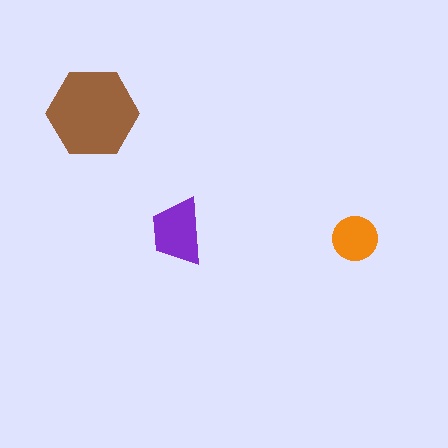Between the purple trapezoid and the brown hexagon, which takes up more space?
The brown hexagon.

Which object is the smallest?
The orange circle.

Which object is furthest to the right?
The orange circle is rightmost.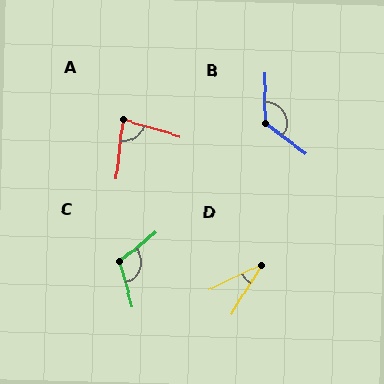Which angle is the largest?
B, at approximately 127 degrees.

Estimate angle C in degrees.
Approximately 113 degrees.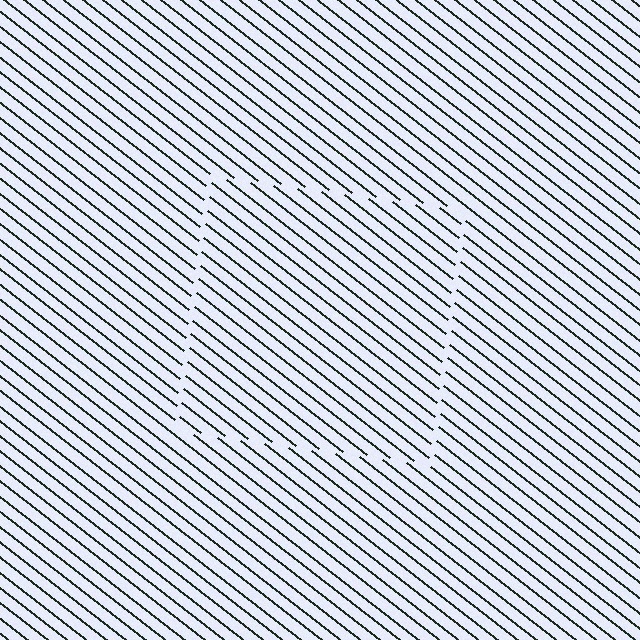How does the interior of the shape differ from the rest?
The interior of the shape contains the same grating, shifted by half a period — the contour is defined by the phase discontinuity where line-ends from the inner and outer gratings abut.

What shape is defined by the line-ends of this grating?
An illusory square. The interior of the shape contains the same grating, shifted by half a period — the contour is defined by the phase discontinuity where line-ends from the inner and outer gratings abut.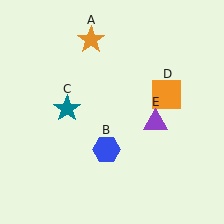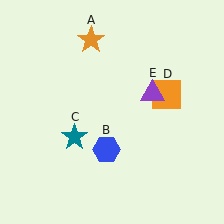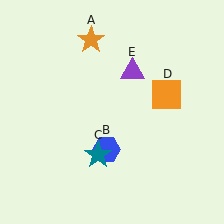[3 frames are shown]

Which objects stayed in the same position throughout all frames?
Orange star (object A) and blue hexagon (object B) and orange square (object D) remained stationary.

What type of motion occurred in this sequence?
The teal star (object C), purple triangle (object E) rotated counterclockwise around the center of the scene.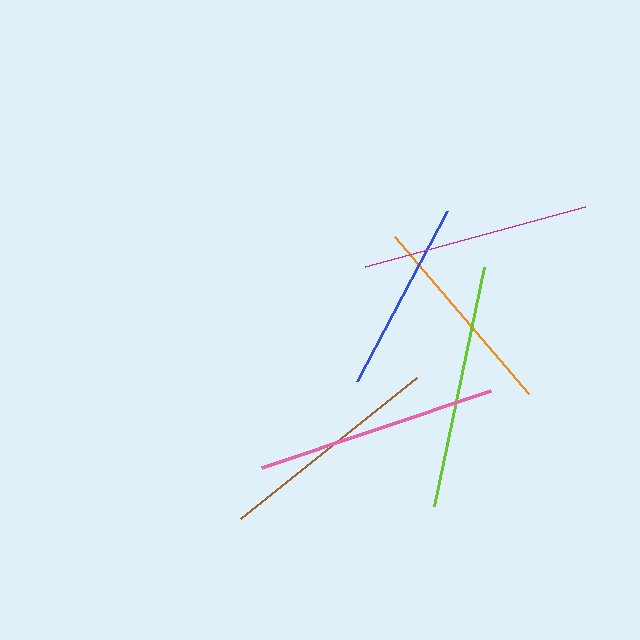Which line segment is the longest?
The lime line is the longest at approximately 244 pixels.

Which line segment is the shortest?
The blue line is the shortest at approximately 193 pixels.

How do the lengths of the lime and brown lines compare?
The lime and brown lines are approximately the same length.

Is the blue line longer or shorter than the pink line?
The pink line is longer than the blue line.